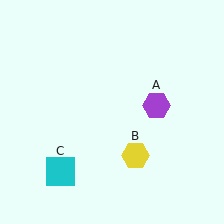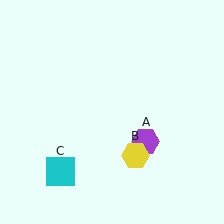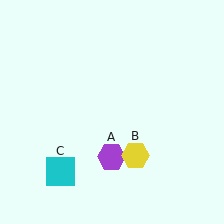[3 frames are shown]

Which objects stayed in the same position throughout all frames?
Yellow hexagon (object B) and cyan square (object C) remained stationary.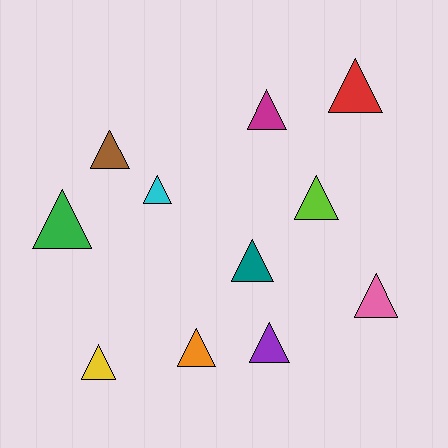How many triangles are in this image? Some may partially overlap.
There are 11 triangles.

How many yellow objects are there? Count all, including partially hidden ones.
There is 1 yellow object.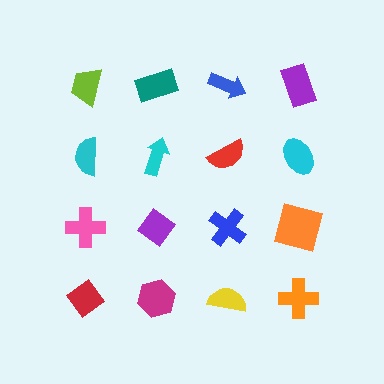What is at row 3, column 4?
An orange square.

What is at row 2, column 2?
A cyan arrow.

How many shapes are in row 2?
4 shapes.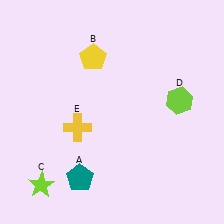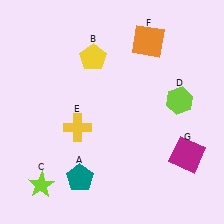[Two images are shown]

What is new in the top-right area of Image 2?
An orange square (F) was added in the top-right area of Image 2.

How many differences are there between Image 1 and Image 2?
There are 2 differences between the two images.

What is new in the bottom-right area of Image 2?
A magenta square (G) was added in the bottom-right area of Image 2.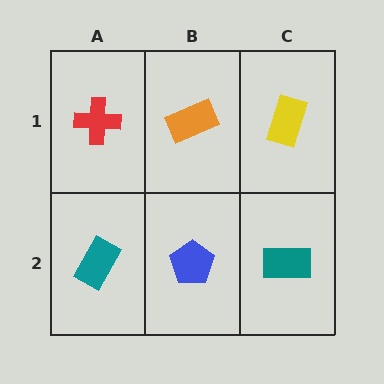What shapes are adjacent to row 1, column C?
A teal rectangle (row 2, column C), an orange rectangle (row 1, column B).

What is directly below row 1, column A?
A teal rectangle.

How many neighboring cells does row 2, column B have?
3.